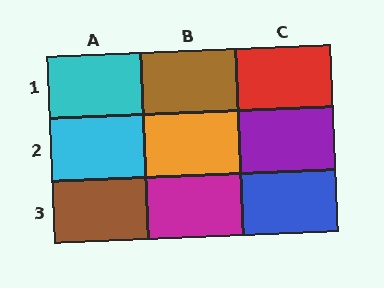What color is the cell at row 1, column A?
Cyan.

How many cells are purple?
1 cell is purple.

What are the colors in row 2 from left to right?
Cyan, orange, purple.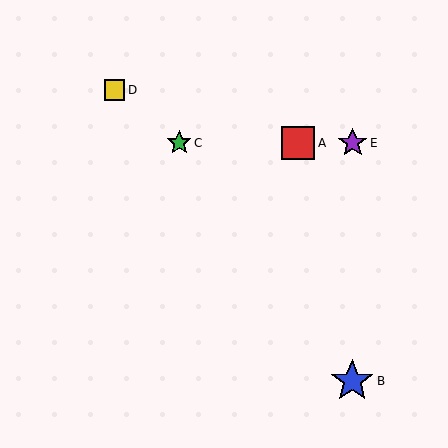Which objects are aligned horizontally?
Objects A, C, E are aligned horizontally.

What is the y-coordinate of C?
Object C is at y≈143.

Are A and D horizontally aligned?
No, A is at y≈143 and D is at y≈90.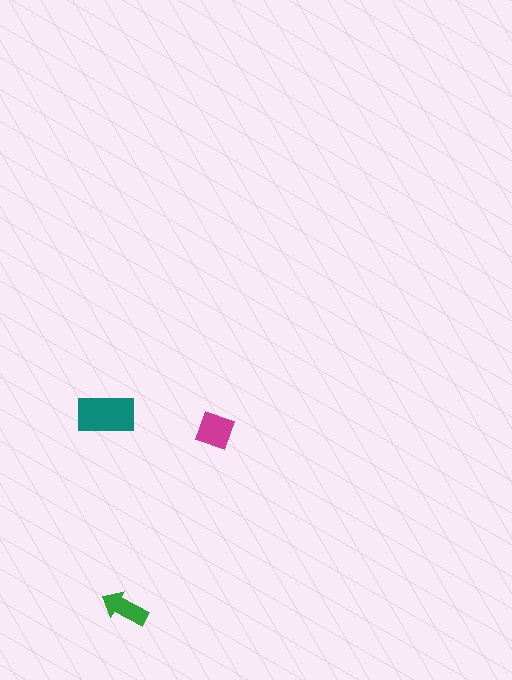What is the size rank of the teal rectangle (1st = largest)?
1st.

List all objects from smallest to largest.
The green arrow, the magenta square, the teal rectangle.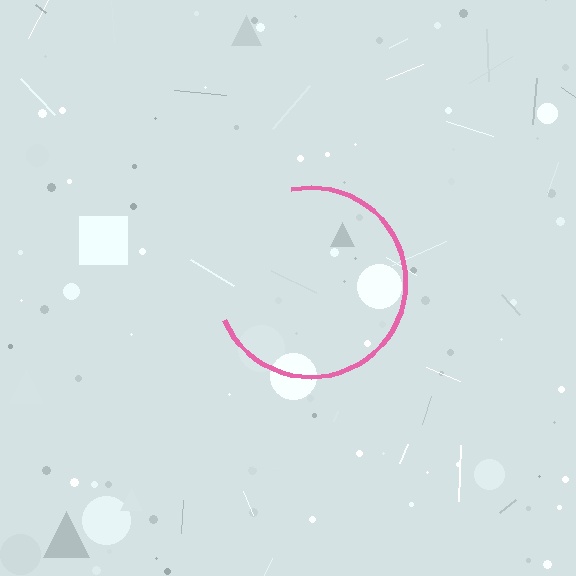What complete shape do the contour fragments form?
The contour fragments form a circle.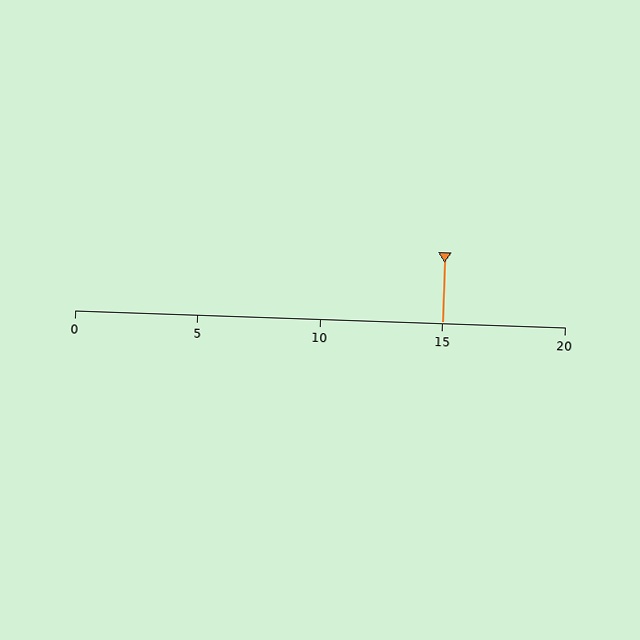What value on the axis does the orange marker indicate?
The marker indicates approximately 15.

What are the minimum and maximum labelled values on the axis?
The axis runs from 0 to 20.